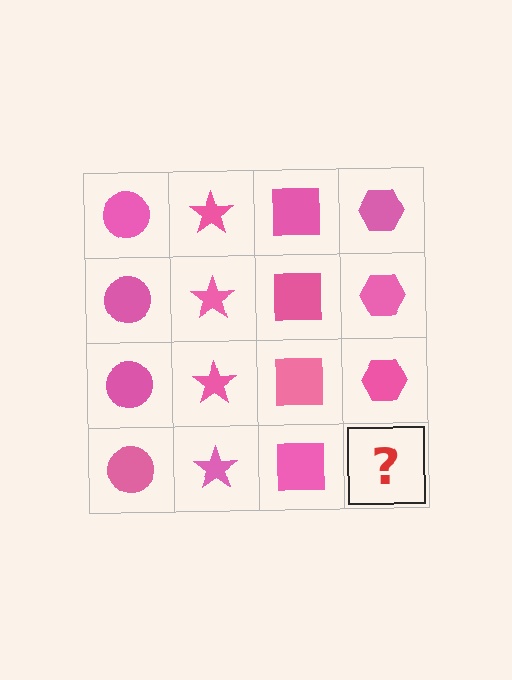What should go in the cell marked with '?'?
The missing cell should contain a pink hexagon.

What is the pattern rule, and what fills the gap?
The rule is that each column has a consistent shape. The gap should be filled with a pink hexagon.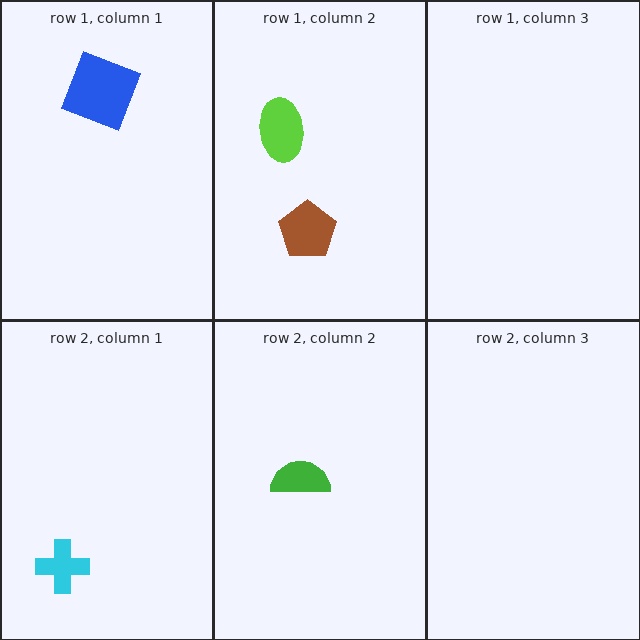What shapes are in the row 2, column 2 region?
The green semicircle.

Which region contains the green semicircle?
The row 2, column 2 region.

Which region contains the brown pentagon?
The row 1, column 2 region.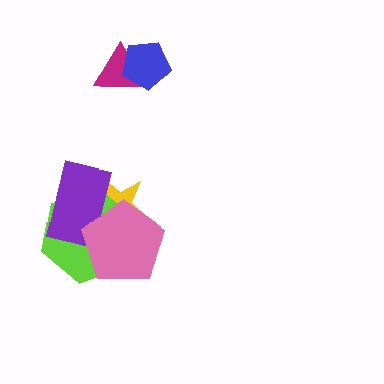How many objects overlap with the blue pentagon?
1 object overlaps with the blue pentagon.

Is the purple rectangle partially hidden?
Yes, it is partially covered by another shape.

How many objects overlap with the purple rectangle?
3 objects overlap with the purple rectangle.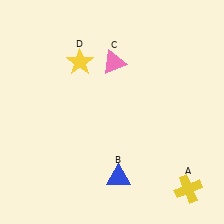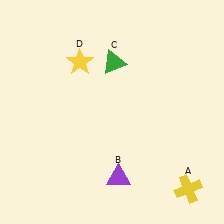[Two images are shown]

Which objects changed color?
B changed from blue to purple. C changed from pink to green.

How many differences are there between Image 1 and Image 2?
There are 2 differences between the two images.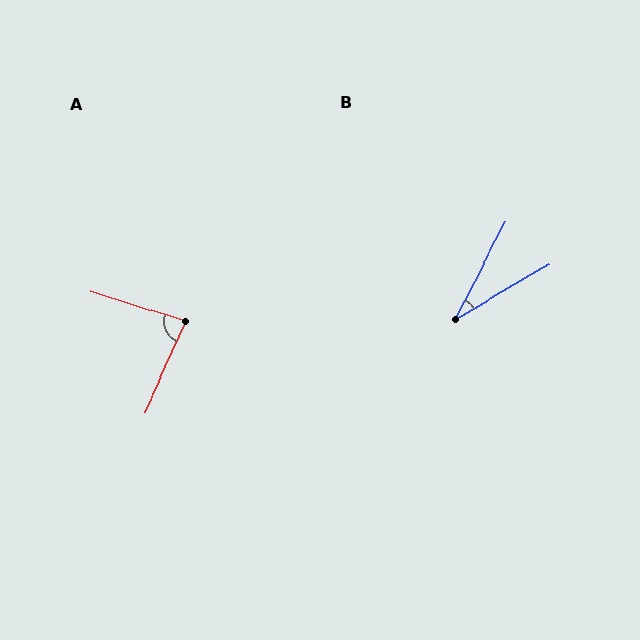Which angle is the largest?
A, at approximately 83 degrees.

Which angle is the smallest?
B, at approximately 32 degrees.